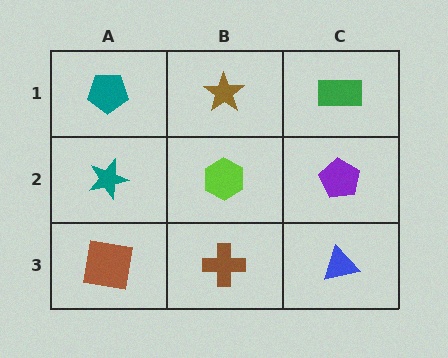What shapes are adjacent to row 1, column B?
A lime hexagon (row 2, column B), a teal pentagon (row 1, column A), a green rectangle (row 1, column C).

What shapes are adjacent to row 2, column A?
A teal pentagon (row 1, column A), a brown square (row 3, column A), a lime hexagon (row 2, column B).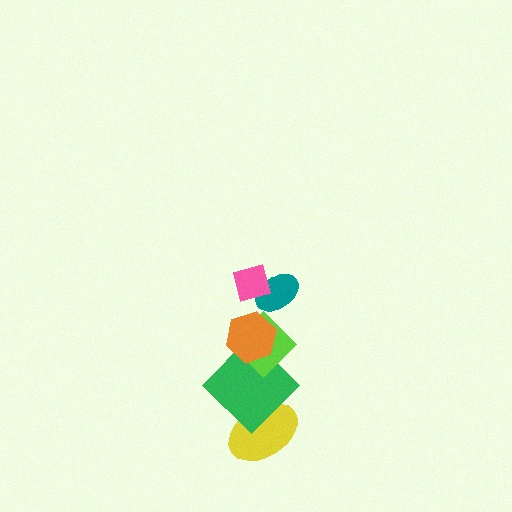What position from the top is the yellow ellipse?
The yellow ellipse is 6th from the top.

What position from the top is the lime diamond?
The lime diamond is 4th from the top.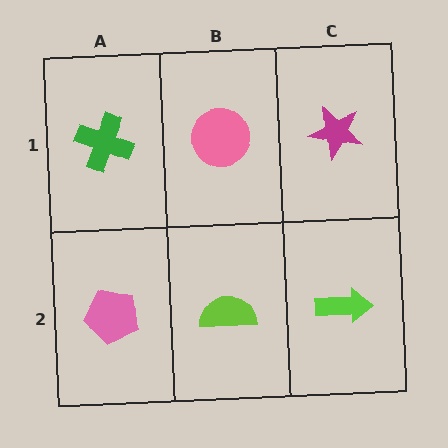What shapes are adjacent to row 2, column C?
A magenta star (row 1, column C), a lime semicircle (row 2, column B).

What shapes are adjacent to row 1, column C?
A lime arrow (row 2, column C), a pink circle (row 1, column B).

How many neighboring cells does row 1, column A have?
2.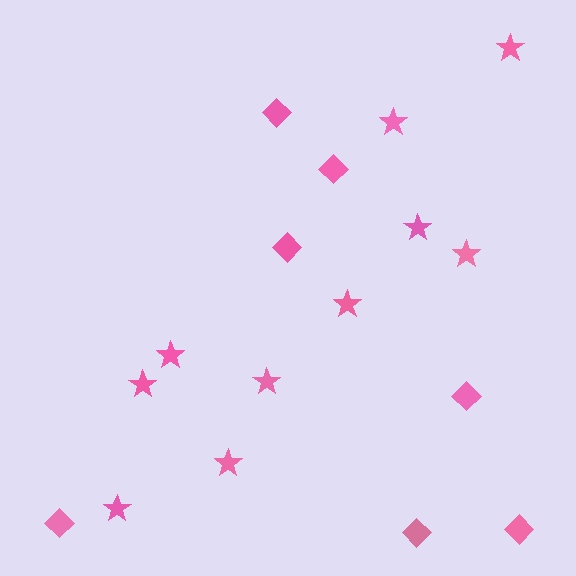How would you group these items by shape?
There are 2 groups: one group of diamonds (7) and one group of stars (10).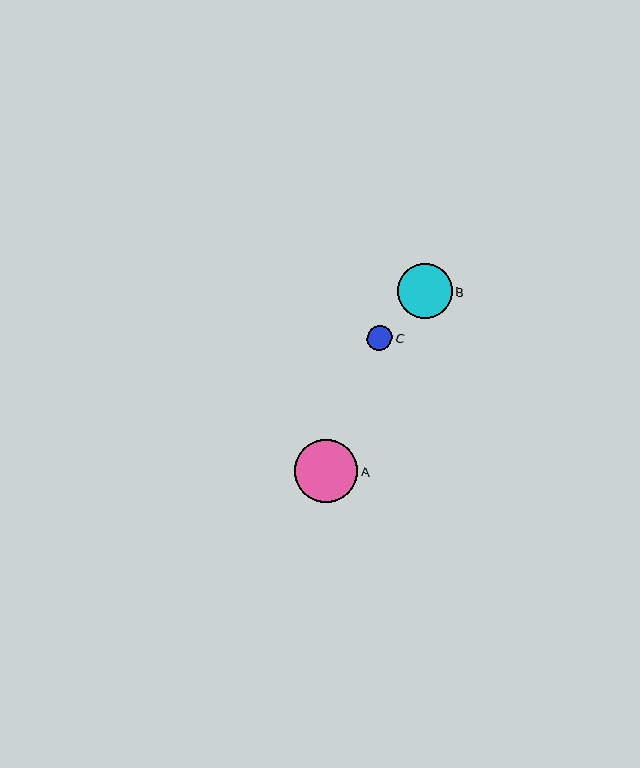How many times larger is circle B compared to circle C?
Circle B is approximately 2.2 times the size of circle C.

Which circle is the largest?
Circle A is the largest with a size of approximately 63 pixels.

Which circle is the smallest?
Circle C is the smallest with a size of approximately 25 pixels.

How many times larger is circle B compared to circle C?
Circle B is approximately 2.2 times the size of circle C.